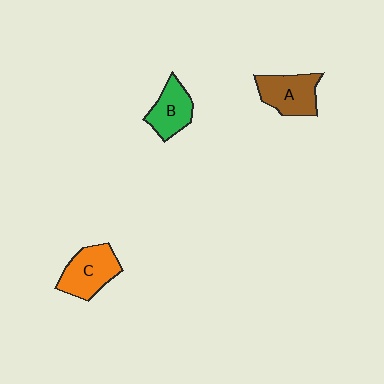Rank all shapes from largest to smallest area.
From largest to smallest: C (orange), A (brown), B (green).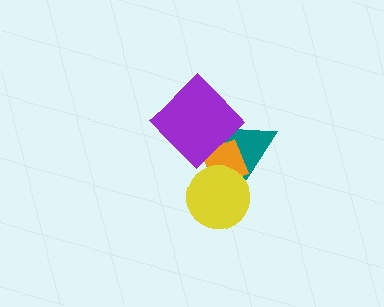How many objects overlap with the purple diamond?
2 objects overlap with the purple diamond.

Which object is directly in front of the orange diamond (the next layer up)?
The yellow circle is directly in front of the orange diamond.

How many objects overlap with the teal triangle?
3 objects overlap with the teal triangle.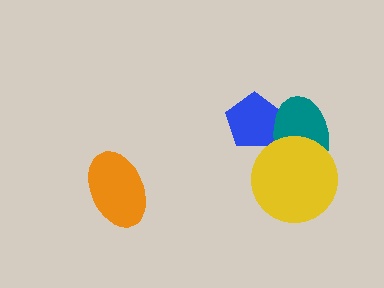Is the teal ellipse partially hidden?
Yes, it is partially covered by another shape.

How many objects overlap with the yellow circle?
1 object overlaps with the yellow circle.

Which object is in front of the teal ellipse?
The yellow circle is in front of the teal ellipse.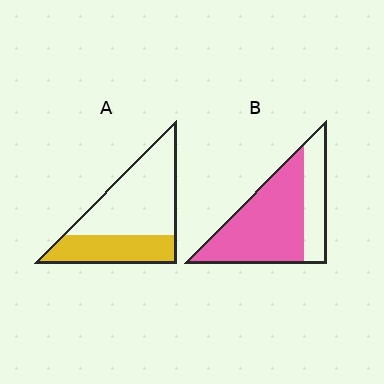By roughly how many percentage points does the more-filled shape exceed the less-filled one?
By roughly 35 percentage points (B over A).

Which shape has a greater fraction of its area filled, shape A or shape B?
Shape B.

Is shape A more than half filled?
No.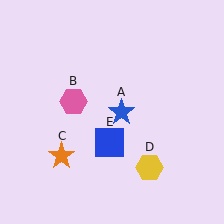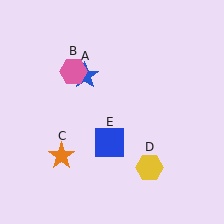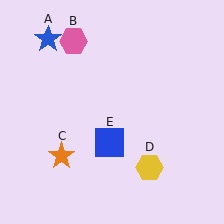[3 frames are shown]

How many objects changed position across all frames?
2 objects changed position: blue star (object A), pink hexagon (object B).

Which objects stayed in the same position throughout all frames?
Orange star (object C) and yellow hexagon (object D) and blue square (object E) remained stationary.